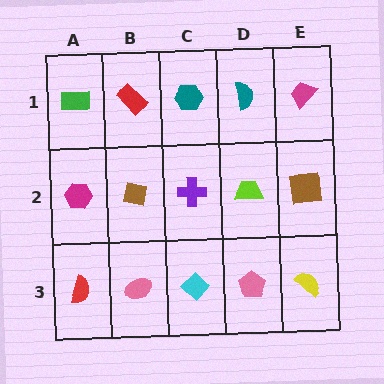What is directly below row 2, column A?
A red semicircle.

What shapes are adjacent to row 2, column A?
A green rectangle (row 1, column A), a red semicircle (row 3, column A), a brown square (row 2, column B).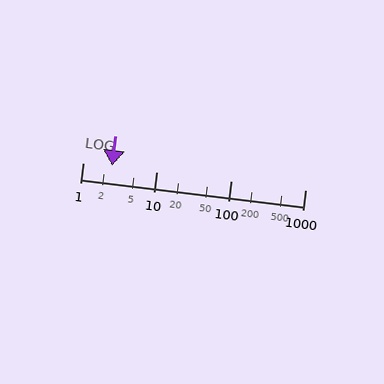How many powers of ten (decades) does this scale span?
The scale spans 3 decades, from 1 to 1000.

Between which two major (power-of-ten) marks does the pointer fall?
The pointer is between 1 and 10.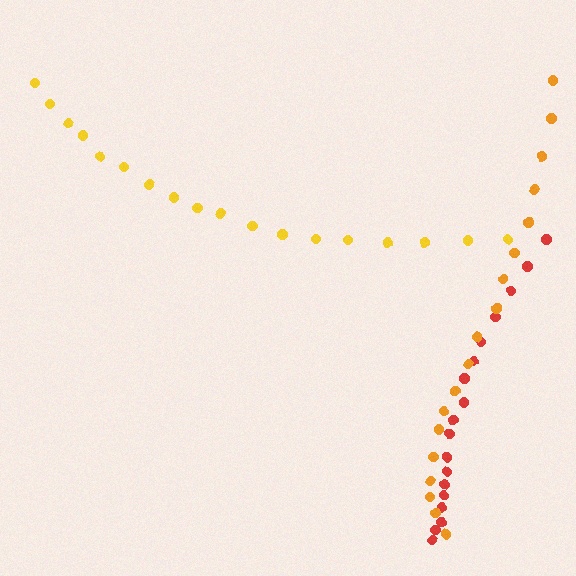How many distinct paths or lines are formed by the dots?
There are 3 distinct paths.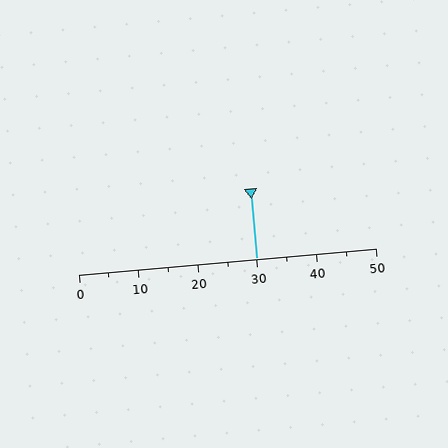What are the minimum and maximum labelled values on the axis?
The axis runs from 0 to 50.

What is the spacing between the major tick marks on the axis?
The major ticks are spaced 10 apart.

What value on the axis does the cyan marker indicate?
The marker indicates approximately 30.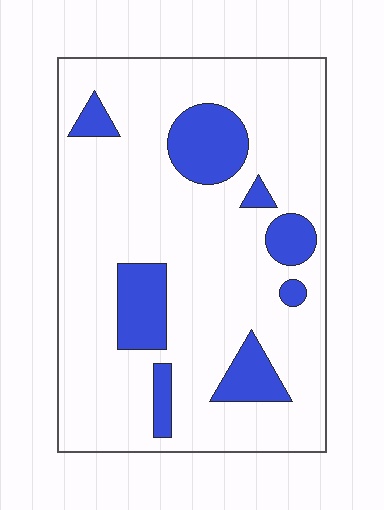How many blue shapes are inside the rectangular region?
8.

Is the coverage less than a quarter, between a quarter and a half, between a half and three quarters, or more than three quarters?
Less than a quarter.